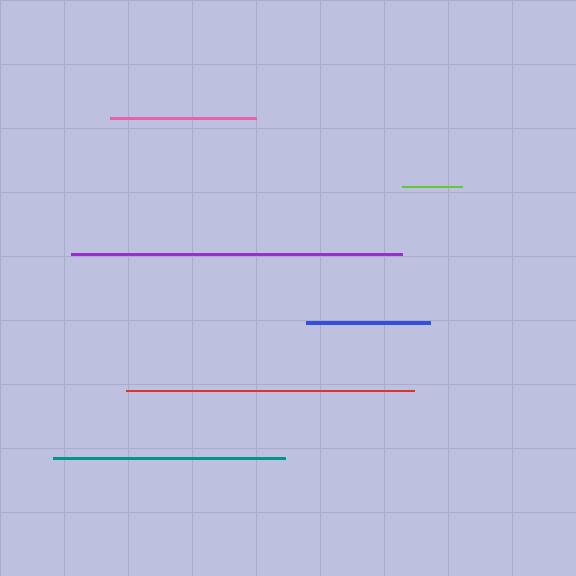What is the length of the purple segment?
The purple segment is approximately 332 pixels long.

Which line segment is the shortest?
The lime line is the shortest at approximately 60 pixels.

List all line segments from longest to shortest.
From longest to shortest: purple, red, teal, pink, blue, lime.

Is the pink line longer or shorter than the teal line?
The teal line is longer than the pink line.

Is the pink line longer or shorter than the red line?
The red line is longer than the pink line.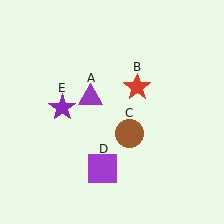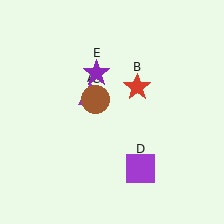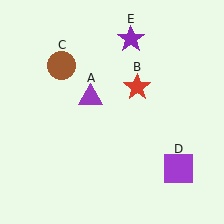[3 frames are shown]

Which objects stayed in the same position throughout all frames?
Purple triangle (object A) and red star (object B) remained stationary.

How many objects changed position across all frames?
3 objects changed position: brown circle (object C), purple square (object D), purple star (object E).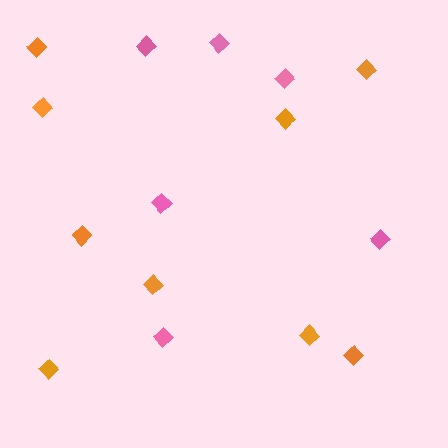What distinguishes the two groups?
There are 2 groups: one group of pink diamonds (6) and one group of orange diamonds (9).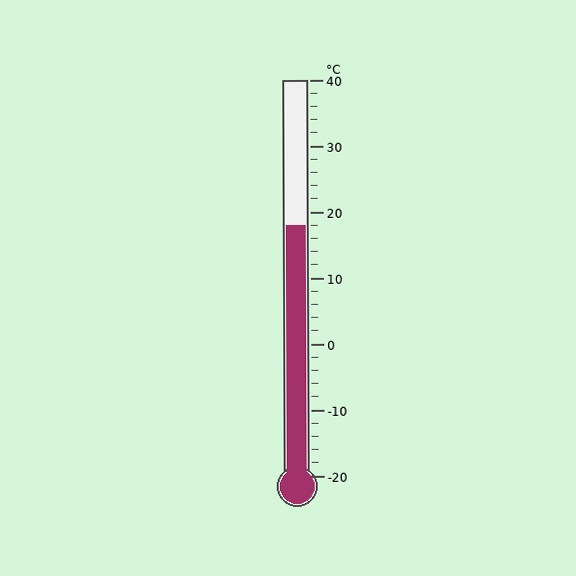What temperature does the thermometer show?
The thermometer shows approximately 18°C.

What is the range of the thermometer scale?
The thermometer scale ranges from -20°C to 40°C.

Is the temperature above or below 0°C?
The temperature is above 0°C.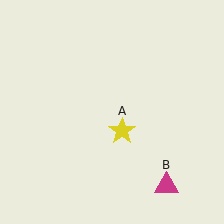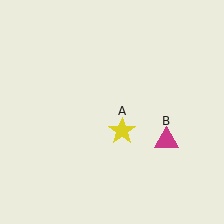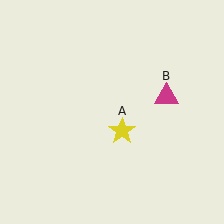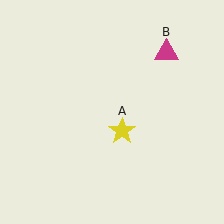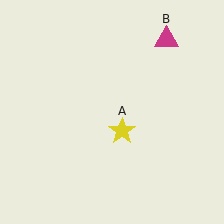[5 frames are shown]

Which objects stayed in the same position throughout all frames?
Yellow star (object A) remained stationary.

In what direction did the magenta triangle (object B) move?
The magenta triangle (object B) moved up.